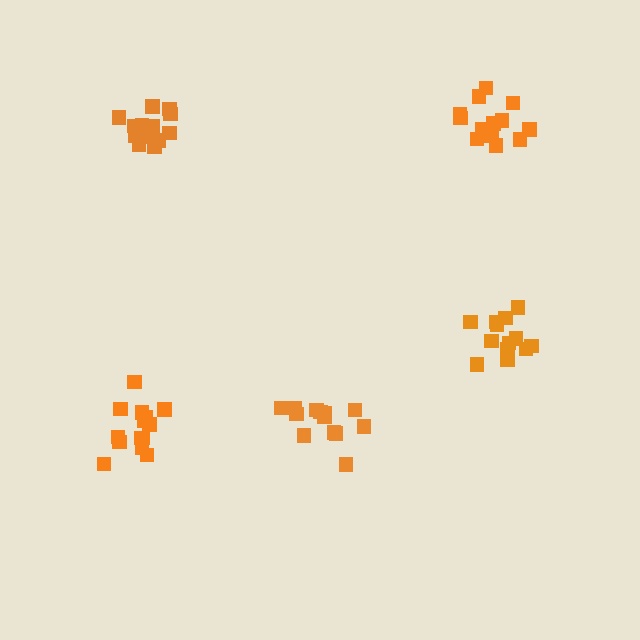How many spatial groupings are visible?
There are 5 spatial groupings.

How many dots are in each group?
Group 1: 16 dots, Group 2: 14 dots, Group 3: 14 dots, Group 4: 13 dots, Group 5: 13 dots (70 total).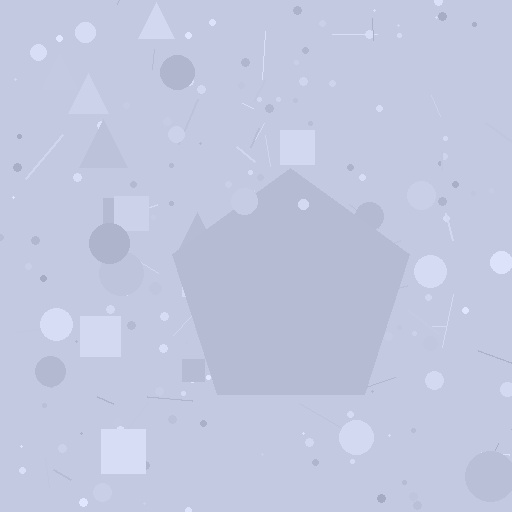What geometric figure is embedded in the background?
A pentagon is embedded in the background.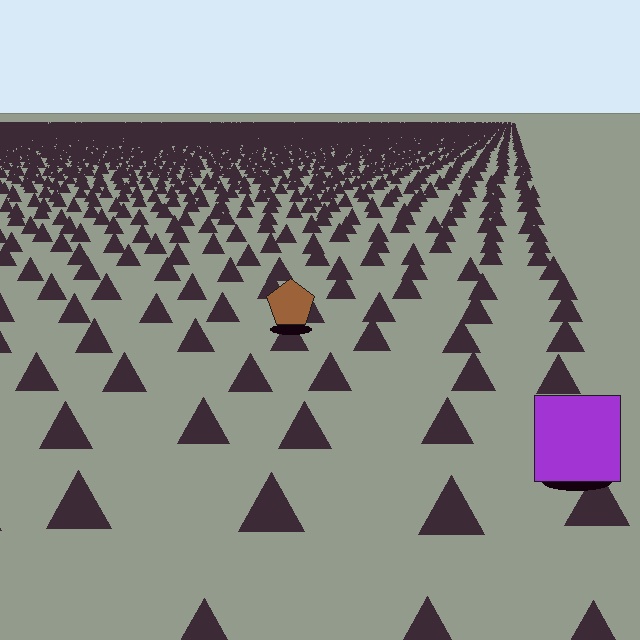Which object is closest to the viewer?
The purple square is closest. The texture marks near it are larger and more spread out.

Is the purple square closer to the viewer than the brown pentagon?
Yes. The purple square is closer — you can tell from the texture gradient: the ground texture is coarser near it.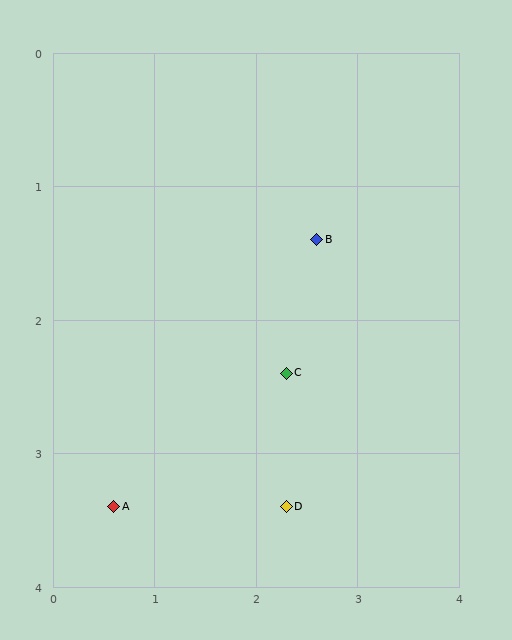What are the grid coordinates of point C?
Point C is at approximately (2.3, 2.4).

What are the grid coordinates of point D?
Point D is at approximately (2.3, 3.4).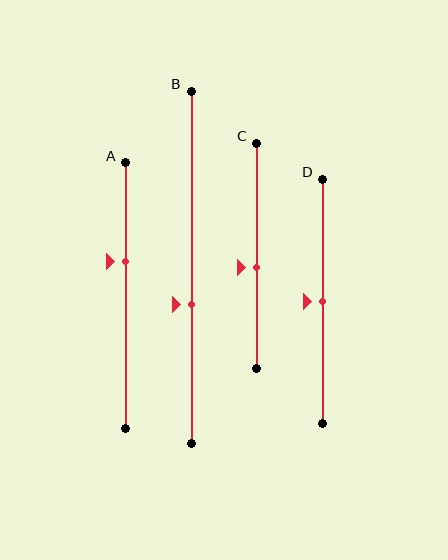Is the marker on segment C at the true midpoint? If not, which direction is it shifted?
No, the marker on segment C is shifted downward by about 5% of the segment length.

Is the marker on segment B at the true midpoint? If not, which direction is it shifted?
No, the marker on segment B is shifted downward by about 11% of the segment length.